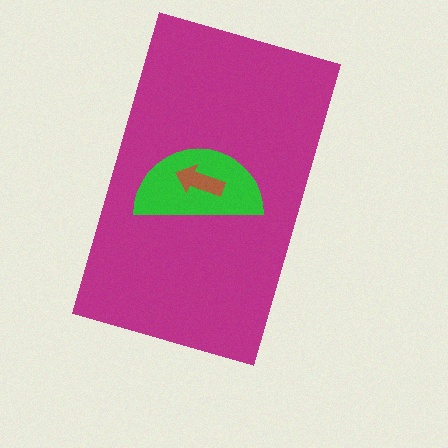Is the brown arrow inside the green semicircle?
Yes.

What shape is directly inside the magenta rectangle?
The green semicircle.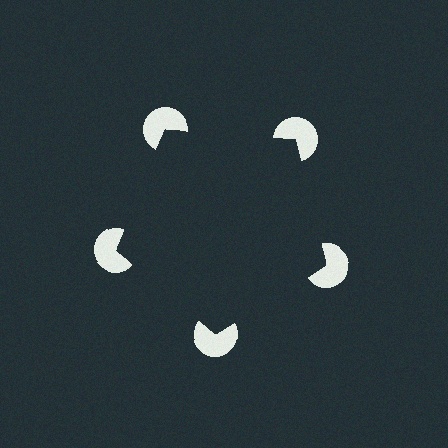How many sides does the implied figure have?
5 sides.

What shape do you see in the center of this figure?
An illusory pentagon — its edges are inferred from the aligned wedge cuts in the pac-man discs, not physically drawn.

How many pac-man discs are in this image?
There are 5 — one at each vertex of the illusory pentagon.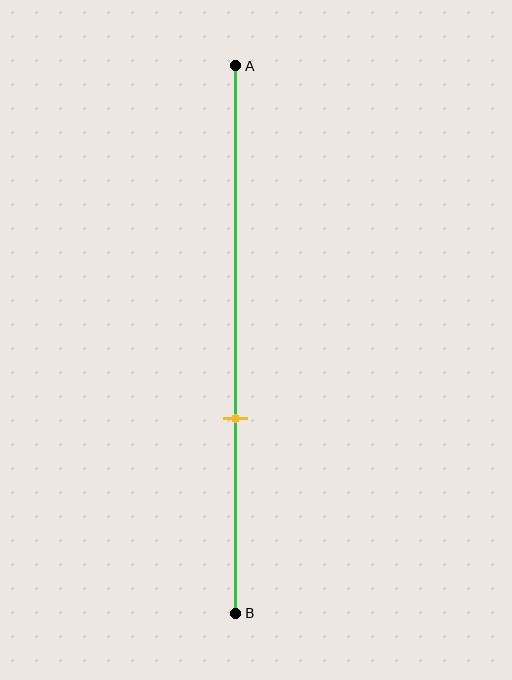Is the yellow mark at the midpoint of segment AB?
No, the mark is at about 65% from A, not at the 50% midpoint.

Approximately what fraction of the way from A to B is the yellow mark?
The yellow mark is approximately 65% of the way from A to B.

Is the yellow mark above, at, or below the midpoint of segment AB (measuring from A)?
The yellow mark is below the midpoint of segment AB.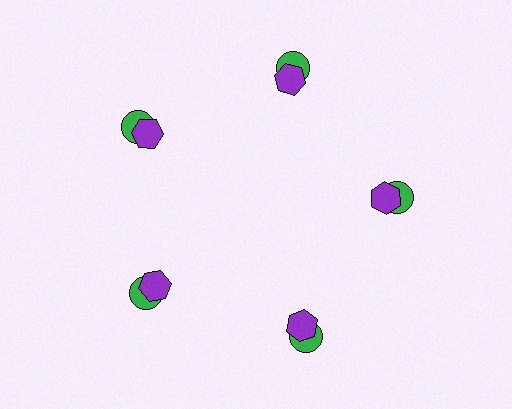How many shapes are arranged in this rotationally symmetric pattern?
There are 10 shapes, arranged in 5 groups of 2.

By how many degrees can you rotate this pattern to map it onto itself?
The pattern maps onto itself every 72 degrees of rotation.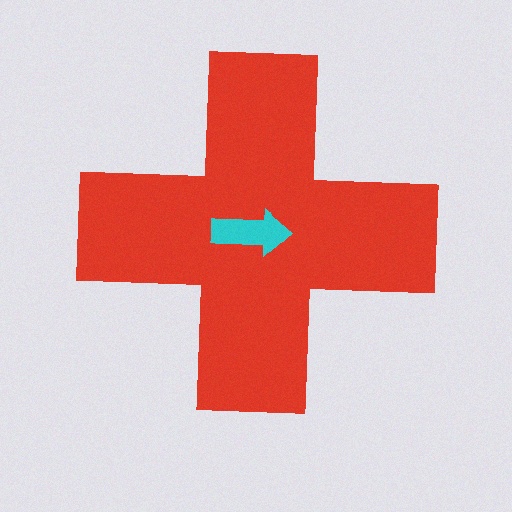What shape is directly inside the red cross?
The cyan arrow.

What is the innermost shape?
The cyan arrow.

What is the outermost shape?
The red cross.